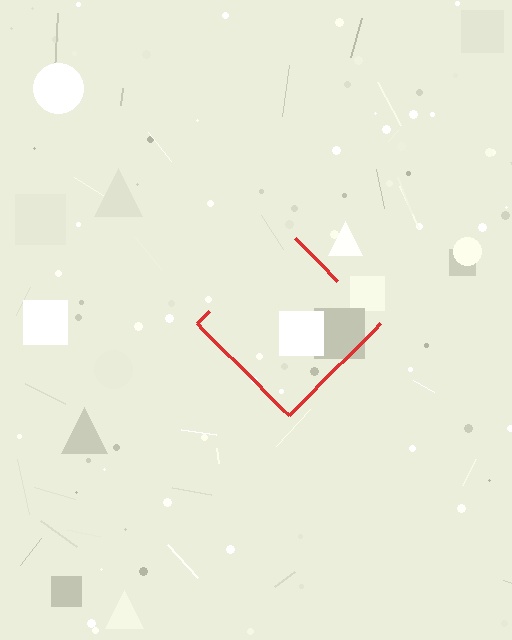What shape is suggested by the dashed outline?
The dashed outline suggests a diamond.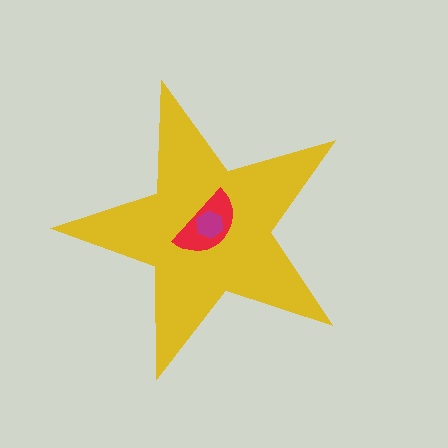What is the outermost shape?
The yellow star.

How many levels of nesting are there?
3.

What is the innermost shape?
The magenta hexagon.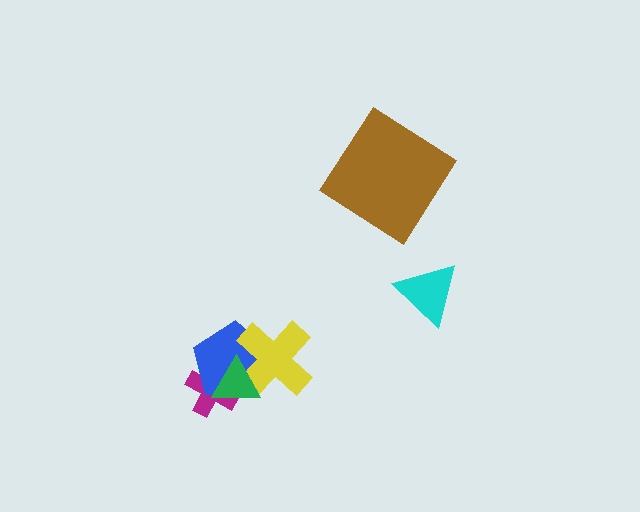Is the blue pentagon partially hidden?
Yes, it is partially covered by another shape.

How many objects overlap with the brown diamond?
0 objects overlap with the brown diamond.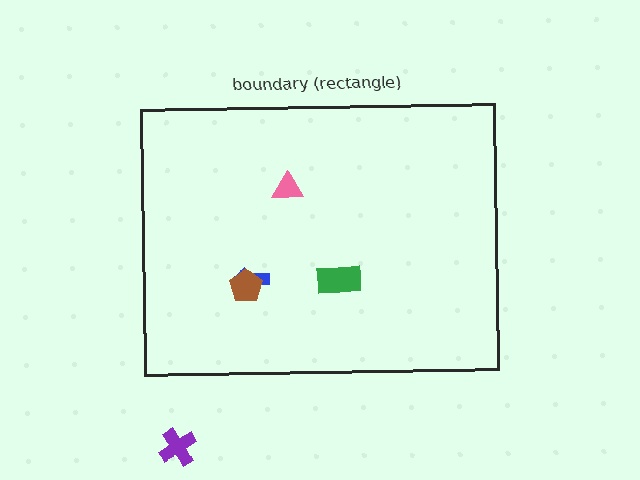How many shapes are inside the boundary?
4 inside, 1 outside.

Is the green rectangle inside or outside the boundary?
Inside.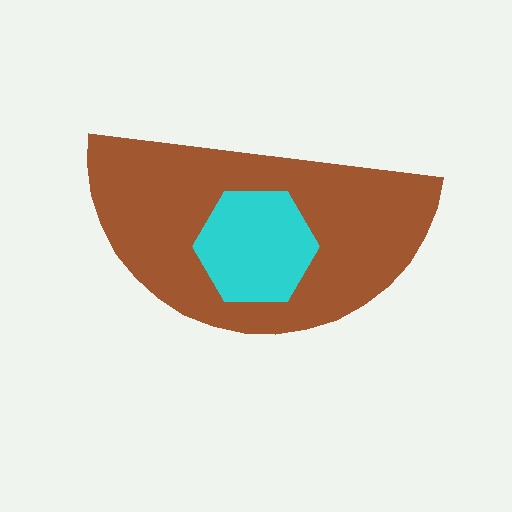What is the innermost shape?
The cyan hexagon.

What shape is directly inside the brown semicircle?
The cyan hexagon.